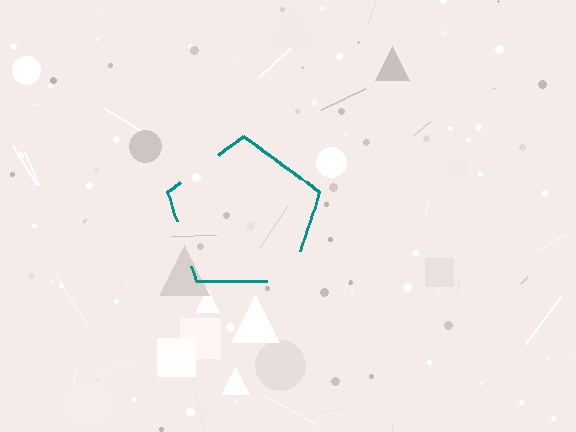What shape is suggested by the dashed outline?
The dashed outline suggests a pentagon.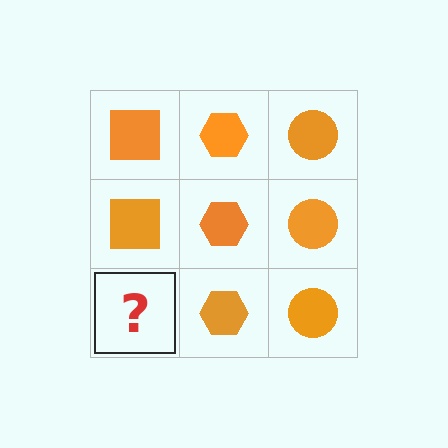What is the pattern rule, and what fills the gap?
The rule is that each column has a consistent shape. The gap should be filled with an orange square.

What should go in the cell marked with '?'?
The missing cell should contain an orange square.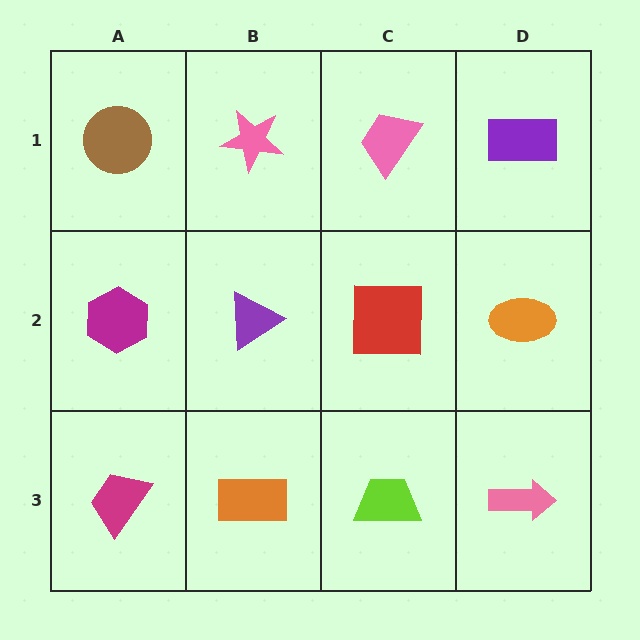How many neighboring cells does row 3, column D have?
2.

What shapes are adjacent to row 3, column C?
A red square (row 2, column C), an orange rectangle (row 3, column B), a pink arrow (row 3, column D).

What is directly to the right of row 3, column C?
A pink arrow.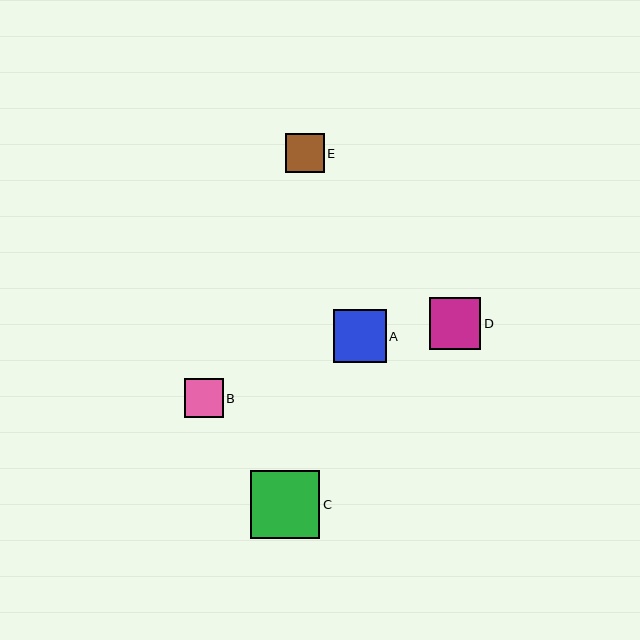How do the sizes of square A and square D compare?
Square A and square D are approximately the same size.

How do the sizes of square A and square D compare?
Square A and square D are approximately the same size.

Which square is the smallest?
Square B is the smallest with a size of approximately 39 pixels.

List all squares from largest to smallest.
From largest to smallest: C, A, D, E, B.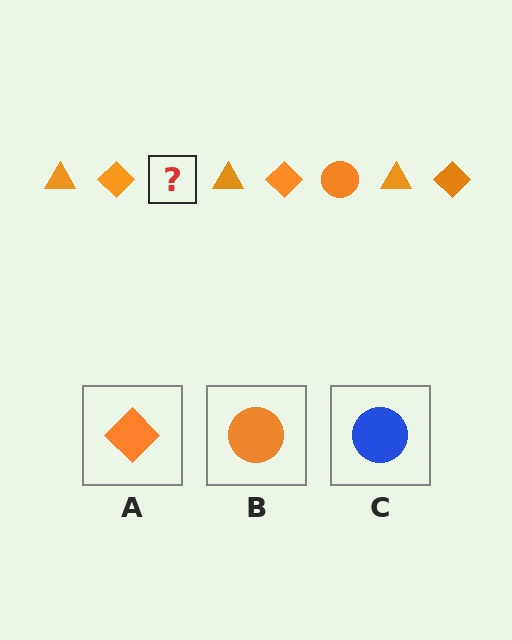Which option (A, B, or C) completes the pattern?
B.